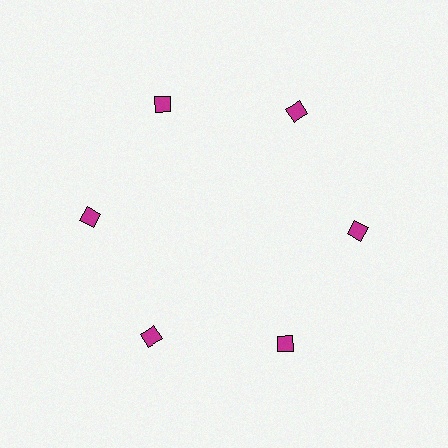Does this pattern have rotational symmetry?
Yes, this pattern has 6-fold rotational symmetry. It looks the same after rotating 60 degrees around the center.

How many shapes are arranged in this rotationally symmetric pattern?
There are 6 shapes, arranged in 6 groups of 1.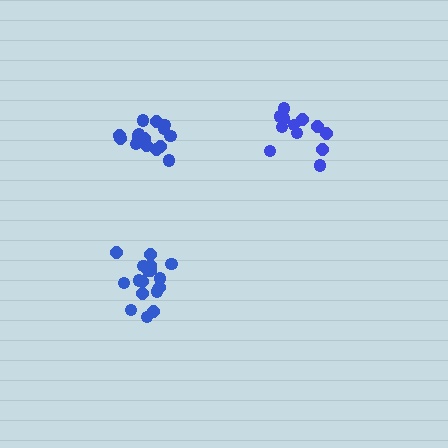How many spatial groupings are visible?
There are 3 spatial groupings.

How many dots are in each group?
Group 1: 12 dots, Group 2: 16 dots, Group 3: 17 dots (45 total).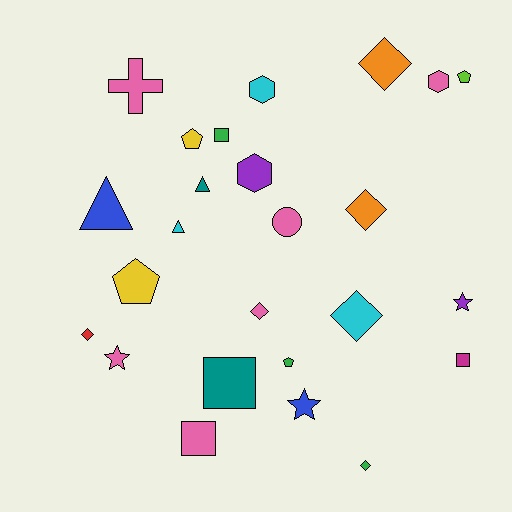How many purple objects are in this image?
There are 2 purple objects.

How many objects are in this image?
There are 25 objects.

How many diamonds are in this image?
There are 6 diamonds.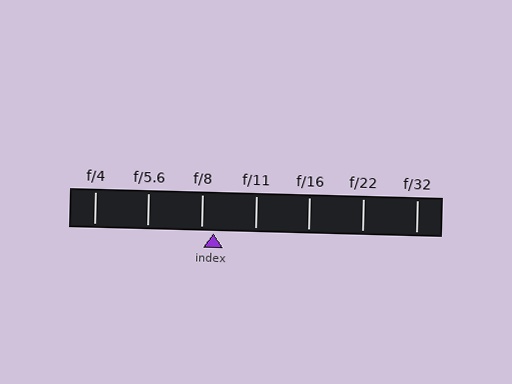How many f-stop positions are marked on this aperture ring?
There are 7 f-stop positions marked.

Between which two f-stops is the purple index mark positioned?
The index mark is between f/8 and f/11.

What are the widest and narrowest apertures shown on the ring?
The widest aperture shown is f/4 and the narrowest is f/32.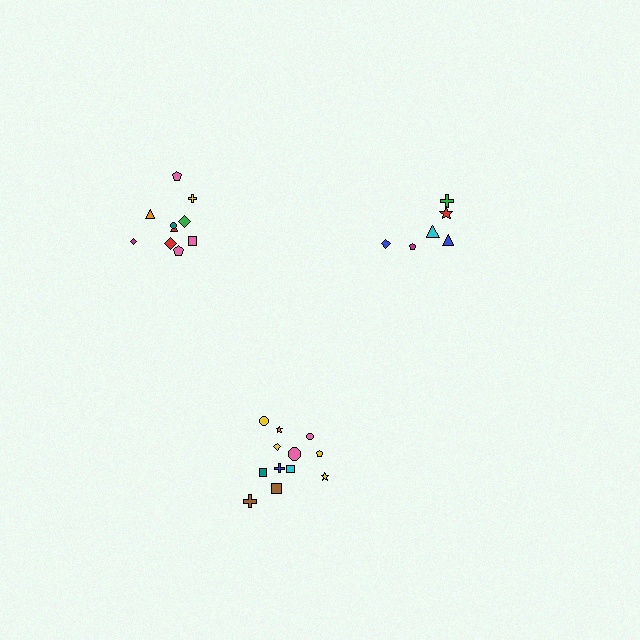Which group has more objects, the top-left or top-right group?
The top-left group.